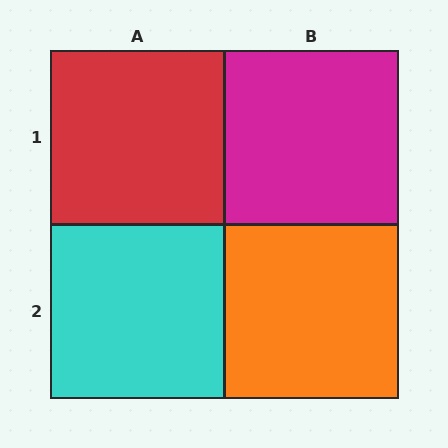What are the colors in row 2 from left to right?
Cyan, orange.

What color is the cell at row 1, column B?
Magenta.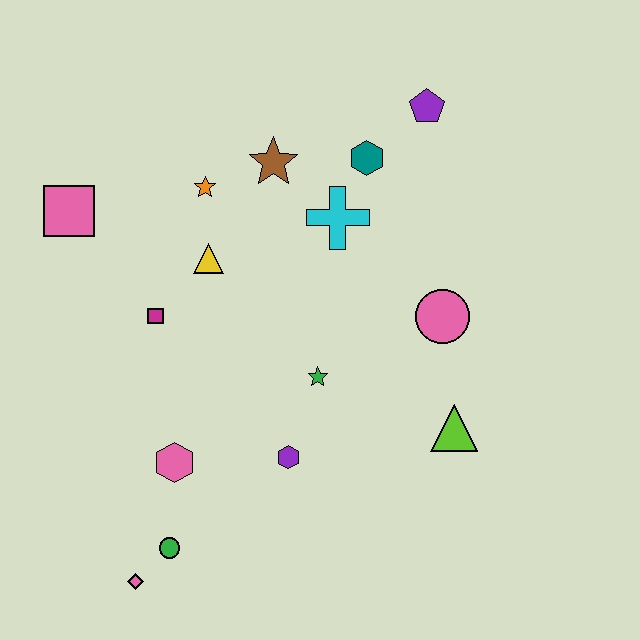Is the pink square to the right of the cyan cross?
No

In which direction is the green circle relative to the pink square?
The green circle is below the pink square.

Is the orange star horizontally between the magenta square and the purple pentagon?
Yes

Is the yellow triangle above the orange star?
No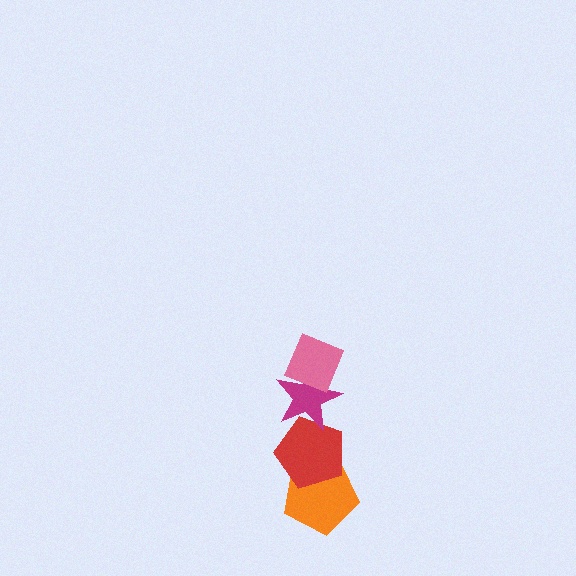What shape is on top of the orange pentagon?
The red pentagon is on top of the orange pentagon.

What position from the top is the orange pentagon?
The orange pentagon is 4th from the top.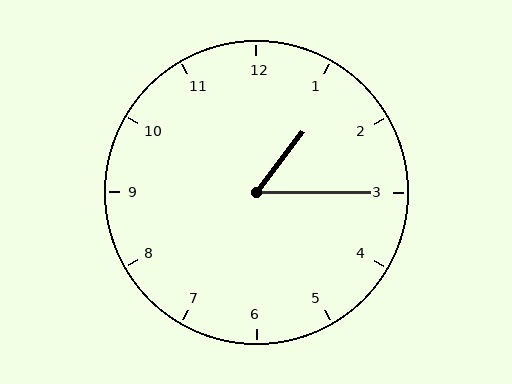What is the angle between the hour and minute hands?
Approximately 52 degrees.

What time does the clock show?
1:15.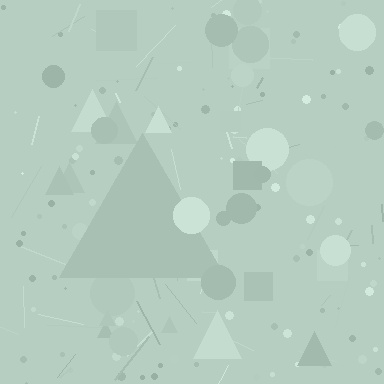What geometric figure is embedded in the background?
A triangle is embedded in the background.